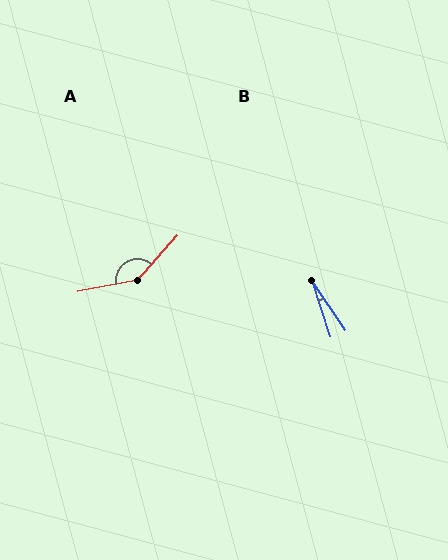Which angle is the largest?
A, at approximately 143 degrees.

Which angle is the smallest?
B, at approximately 16 degrees.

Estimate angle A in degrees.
Approximately 143 degrees.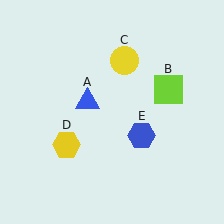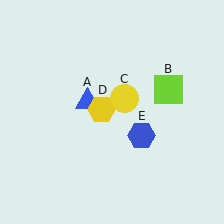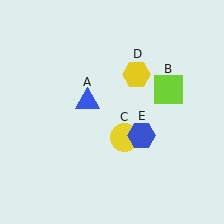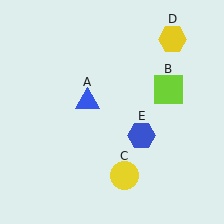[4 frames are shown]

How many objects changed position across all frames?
2 objects changed position: yellow circle (object C), yellow hexagon (object D).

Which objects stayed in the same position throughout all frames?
Blue triangle (object A) and lime square (object B) and blue hexagon (object E) remained stationary.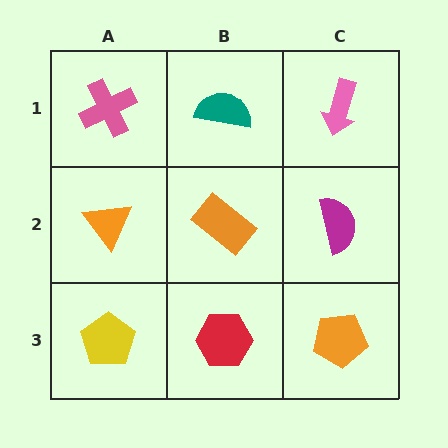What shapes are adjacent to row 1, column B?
An orange rectangle (row 2, column B), a pink cross (row 1, column A), a pink arrow (row 1, column C).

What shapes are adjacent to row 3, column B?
An orange rectangle (row 2, column B), a yellow pentagon (row 3, column A), an orange pentagon (row 3, column C).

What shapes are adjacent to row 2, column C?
A pink arrow (row 1, column C), an orange pentagon (row 3, column C), an orange rectangle (row 2, column B).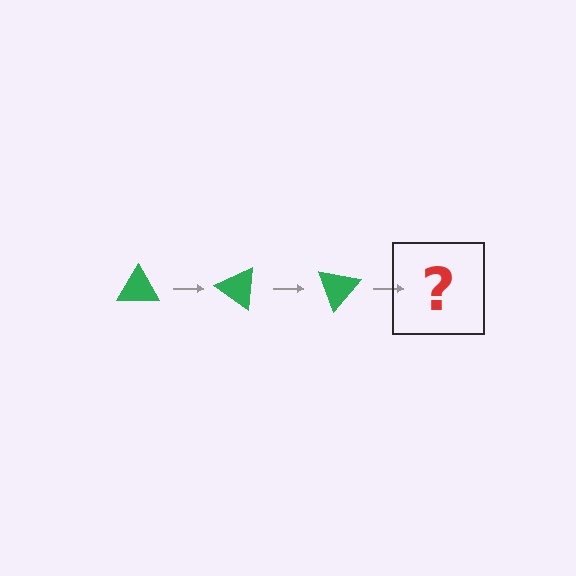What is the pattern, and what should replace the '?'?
The pattern is that the triangle rotates 35 degrees each step. The '?' should be a green triangle rotated 105 degrees.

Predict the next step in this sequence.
The next step is a green triangle rotated 105 degrees.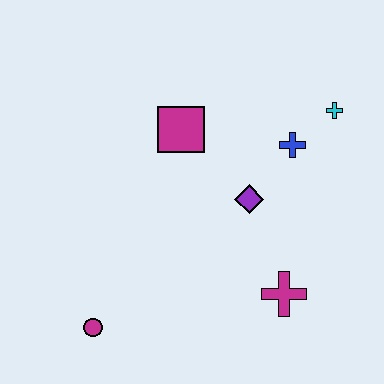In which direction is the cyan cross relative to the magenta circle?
The cyan cross is to the right of the magenta circle.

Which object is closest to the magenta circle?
The magenta cross is closest to the magenta circle.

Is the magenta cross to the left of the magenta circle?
No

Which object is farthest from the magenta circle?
The cyan cross is farthest from the magenta circle.